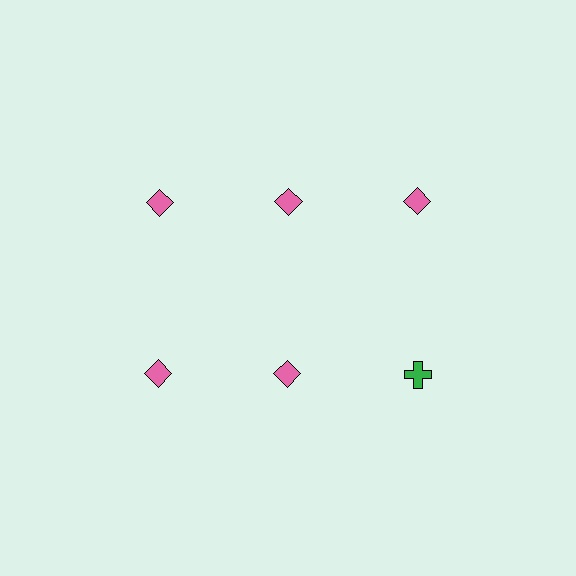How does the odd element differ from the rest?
It differs in both color (green instead of pink) and shape (cross instead of diamond).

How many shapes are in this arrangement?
There are 6 shapes arranged in a grid pattern.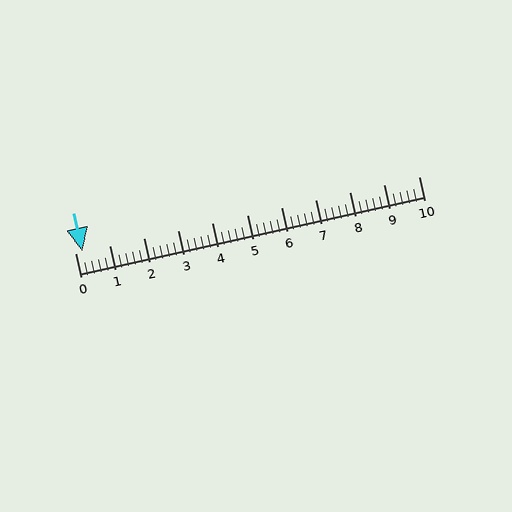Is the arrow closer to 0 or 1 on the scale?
The arrow is closer to 0.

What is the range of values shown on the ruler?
The ruler shows values from 0 to 10.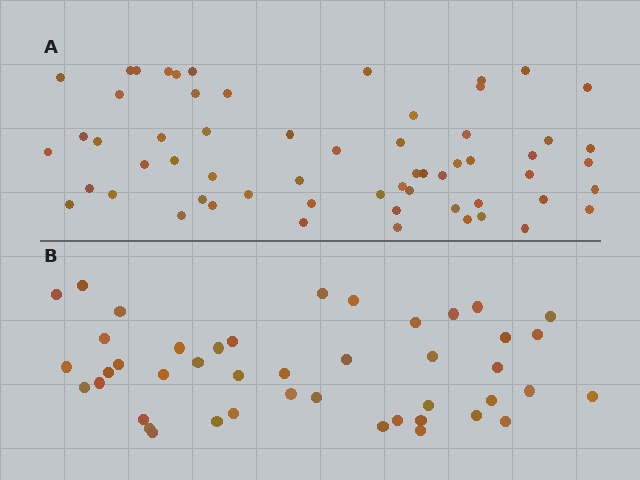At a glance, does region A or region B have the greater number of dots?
Region A (the top region) has more dots.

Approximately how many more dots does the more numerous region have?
Region A has approximately 15 more dots than region B.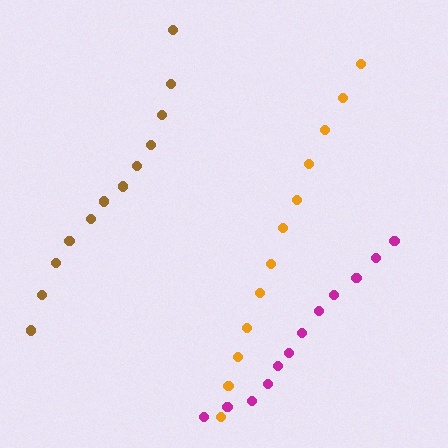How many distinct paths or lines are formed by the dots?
There are 3 distinct paths.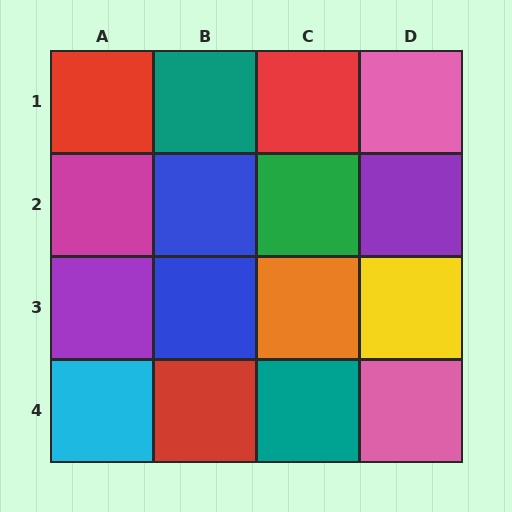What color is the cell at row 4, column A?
Cyan.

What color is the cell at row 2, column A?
Magenta.